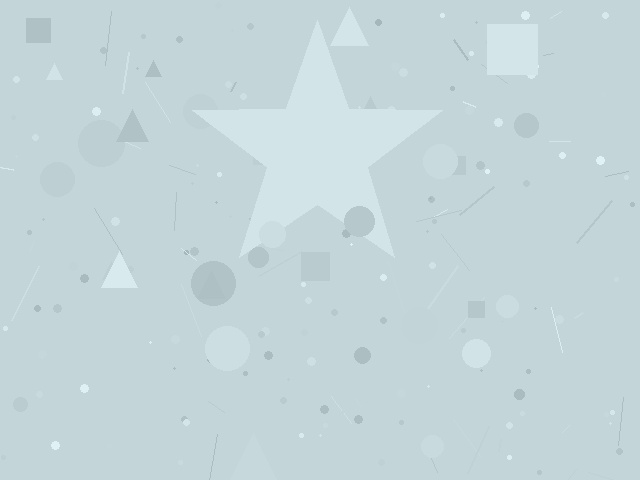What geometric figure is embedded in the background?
A star is embedded in the background.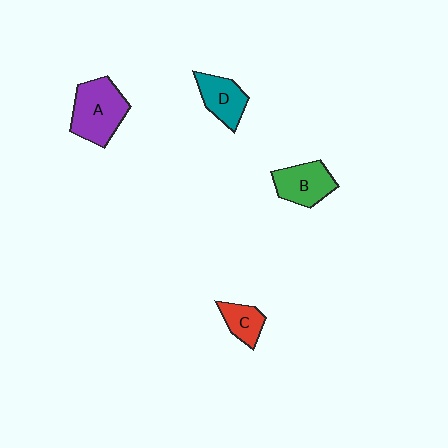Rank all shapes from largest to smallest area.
From largest to smallest: A (purple), B (green), D (teal), C (red).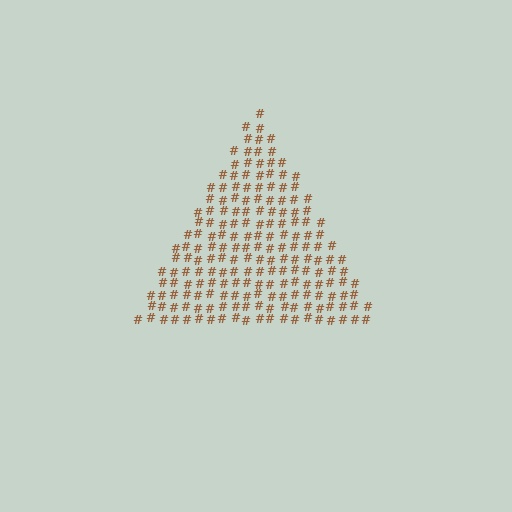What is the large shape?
The large shape is a triangle.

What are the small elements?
The small elements are hash symbols.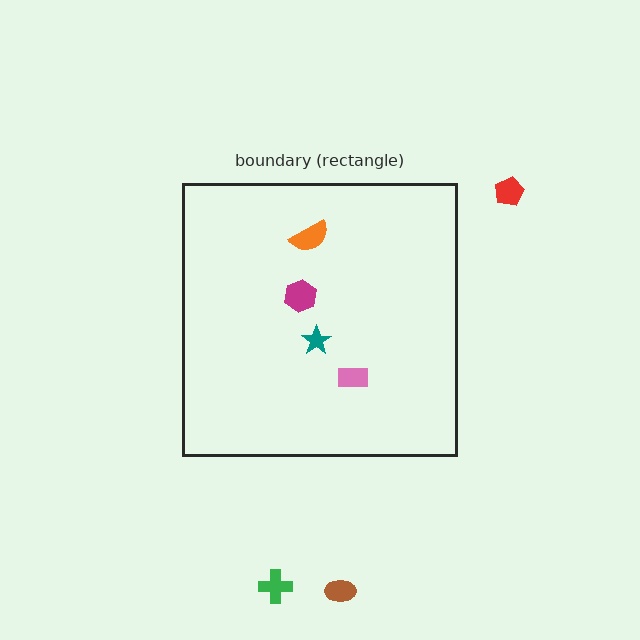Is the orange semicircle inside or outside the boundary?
Inside.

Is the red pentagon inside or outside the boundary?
Outside.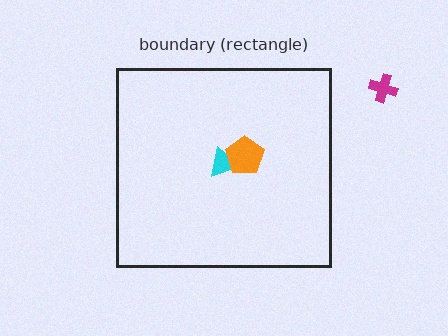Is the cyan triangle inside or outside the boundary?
Inside.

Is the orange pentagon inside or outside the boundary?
Inside.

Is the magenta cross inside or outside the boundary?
Outside.